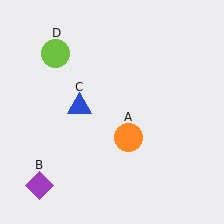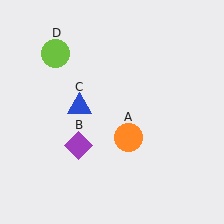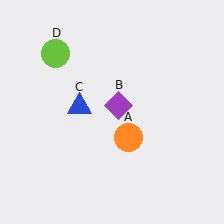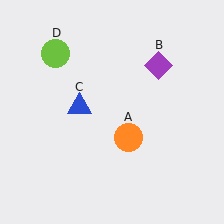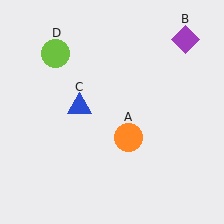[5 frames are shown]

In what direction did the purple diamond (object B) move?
The purple diamond (object B) moved up and to the right.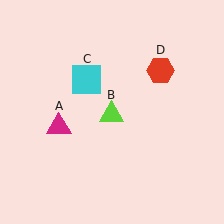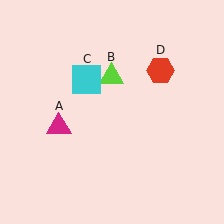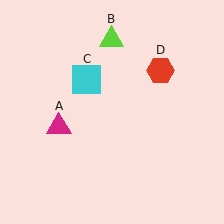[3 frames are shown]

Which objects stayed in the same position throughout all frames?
Magenta triangle (object A) and cyan square (object C) and red hexagon (object D) remained stationary.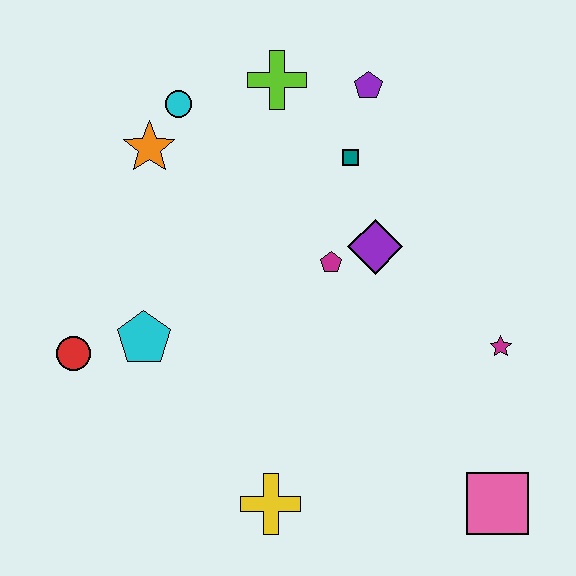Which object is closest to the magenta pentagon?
The purple diamond is closest to the magenta pentagon.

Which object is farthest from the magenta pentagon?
The pink square is farthest from the magenta pentagon.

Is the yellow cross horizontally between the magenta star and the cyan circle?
Yes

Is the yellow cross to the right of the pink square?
No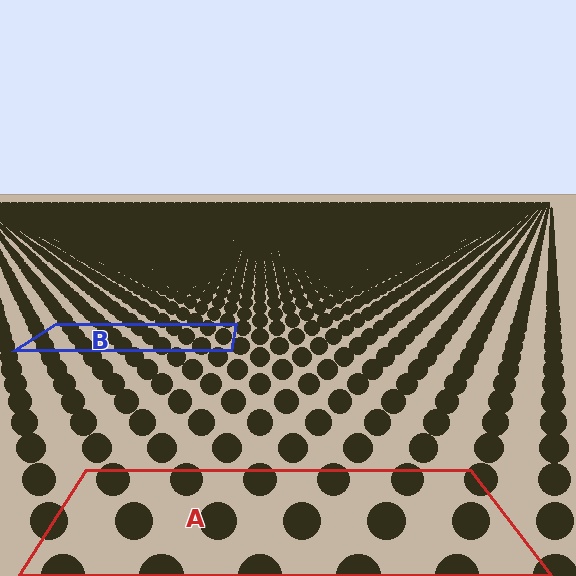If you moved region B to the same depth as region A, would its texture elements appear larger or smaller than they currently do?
They would appear larger. At a closer depth, the same texture elements are projected at a bigger on-screen size.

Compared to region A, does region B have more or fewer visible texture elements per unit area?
Region B has more texture elements per unit area — they are packed more densely because it is farther away.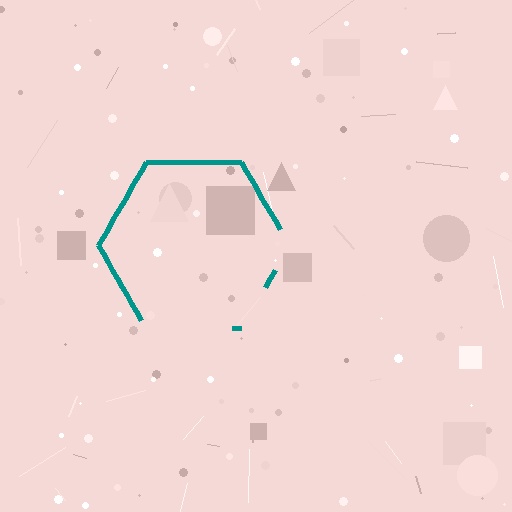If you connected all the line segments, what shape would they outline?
They would outline a hexagon.